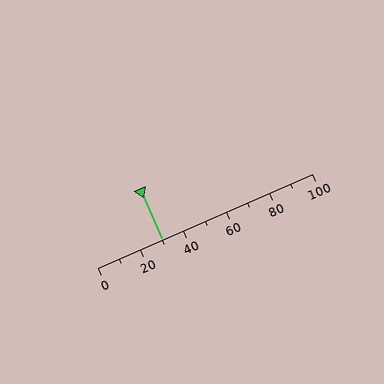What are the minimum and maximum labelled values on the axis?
The axis runs from 0 to 100.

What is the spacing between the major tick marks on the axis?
The major ticks are spaced 20 apart.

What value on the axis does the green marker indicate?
The marker indicates approximately 30.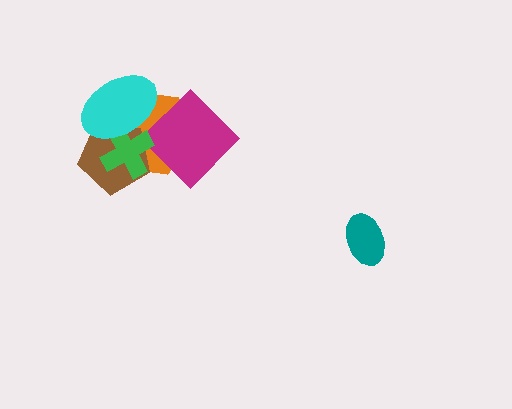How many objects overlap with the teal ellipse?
0 objects overlap with the teal ellipse.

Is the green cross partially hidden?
Yes, it is partially covered by another shape.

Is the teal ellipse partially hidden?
No, no other shape covers it.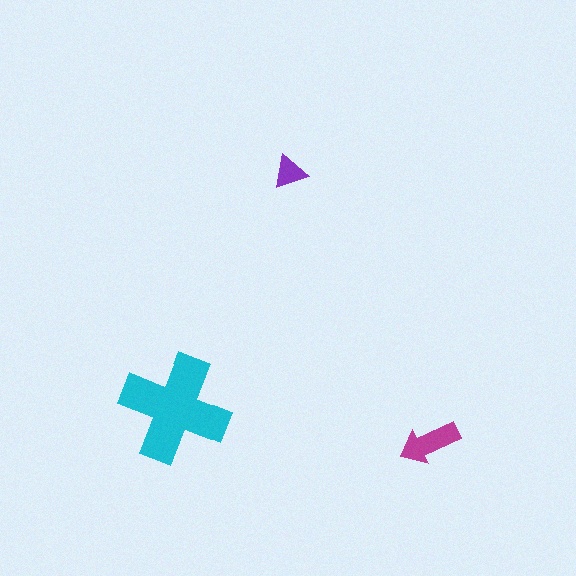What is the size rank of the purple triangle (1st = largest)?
3rd.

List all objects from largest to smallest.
The cyan cross, the magenta arrow, the purple triangle.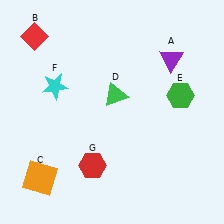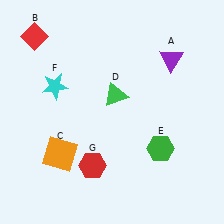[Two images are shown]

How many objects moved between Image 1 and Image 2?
2 objects moved between the two images.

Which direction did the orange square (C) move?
The orange square (C) moved up.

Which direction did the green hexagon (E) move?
The green hexagon (E) moved down.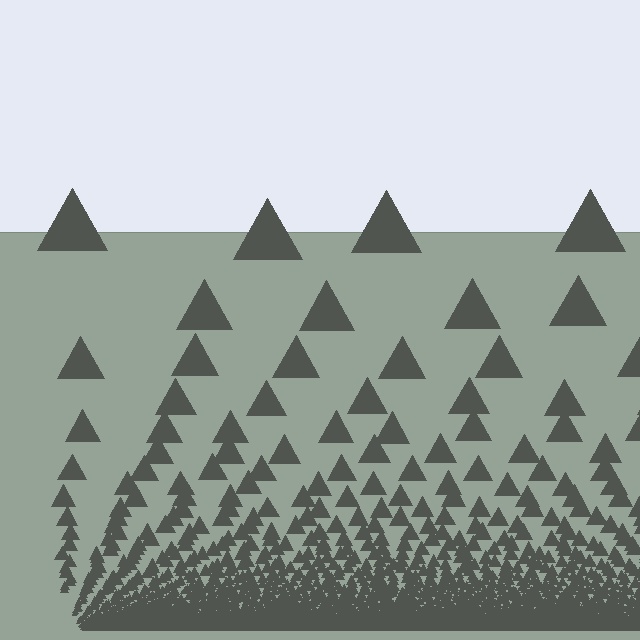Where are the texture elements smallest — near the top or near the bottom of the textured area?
Near the bottom.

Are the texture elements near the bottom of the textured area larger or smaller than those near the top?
Smaller. The gradient is inverted — elements near the bottom are smaller and denser.